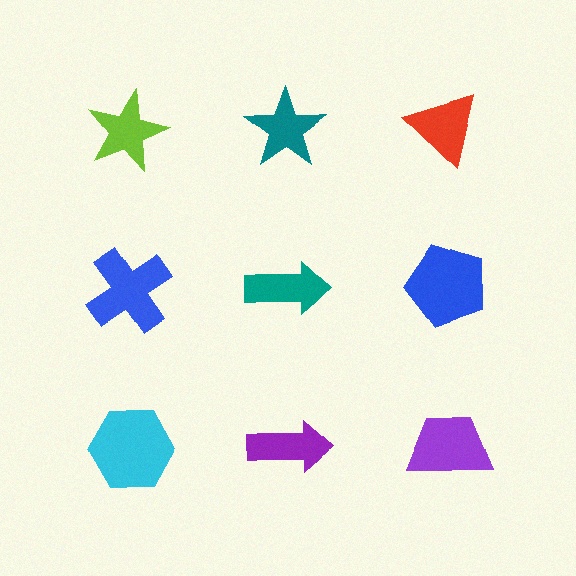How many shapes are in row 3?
3 shapes.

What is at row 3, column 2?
A purple arrow.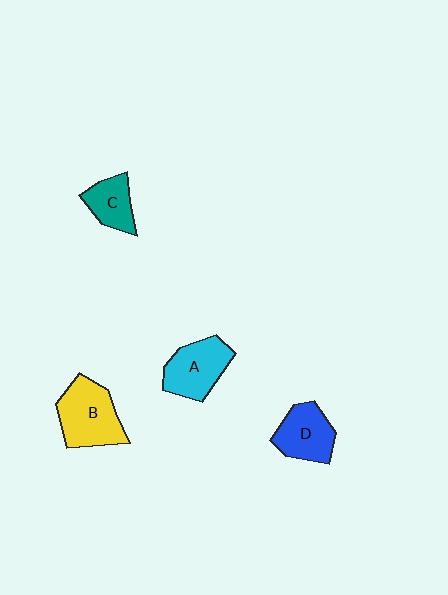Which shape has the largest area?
Shape B (yellow).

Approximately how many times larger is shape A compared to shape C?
Approximately 1.5 times.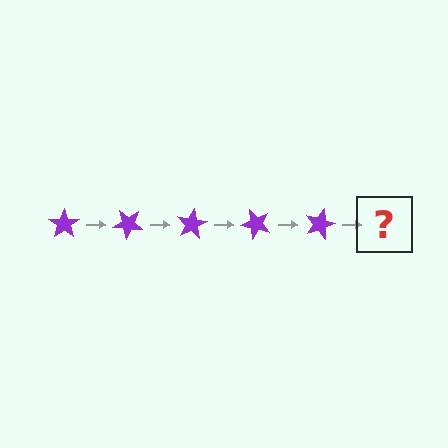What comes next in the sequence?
The next element should be a purple star rotated 200 degrees.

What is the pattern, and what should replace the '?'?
The pattern is that the star rotates 40 degrees each step. The '?' should be a purple star rotated 200 degrees.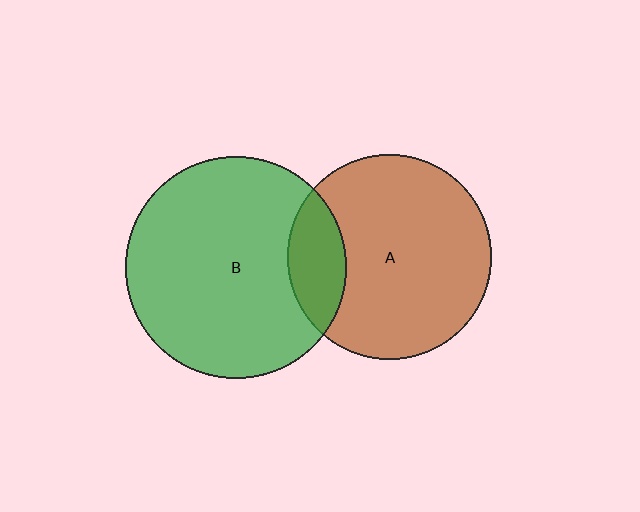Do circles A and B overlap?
Yes.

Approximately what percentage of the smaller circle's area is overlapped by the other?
Approximately 20%.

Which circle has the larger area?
Circle B (green).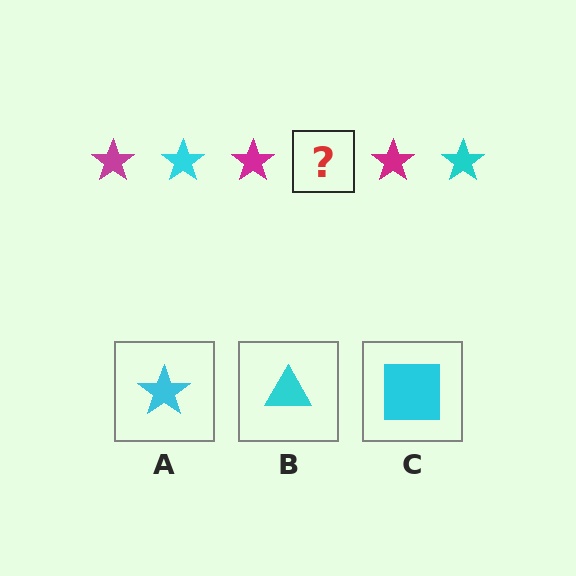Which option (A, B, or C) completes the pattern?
A.